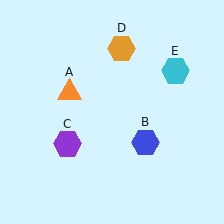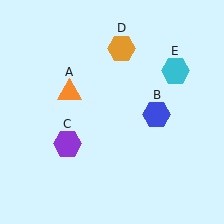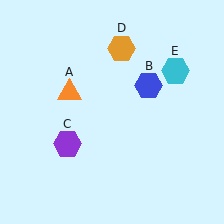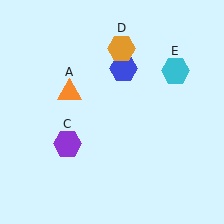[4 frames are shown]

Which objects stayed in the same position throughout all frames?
Orange triangle (object A) and purple hexagon (object C) and orange hexagon (object D) and cyan hexagon (object E) remained stationary.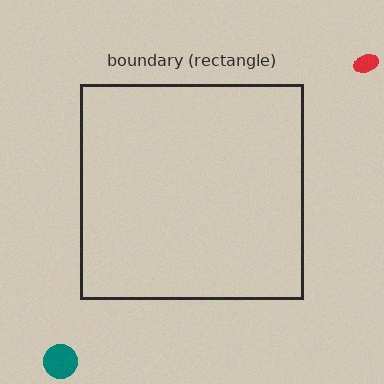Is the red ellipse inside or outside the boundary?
Outside.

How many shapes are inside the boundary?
0 inside, 2 outside.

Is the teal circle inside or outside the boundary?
Outside.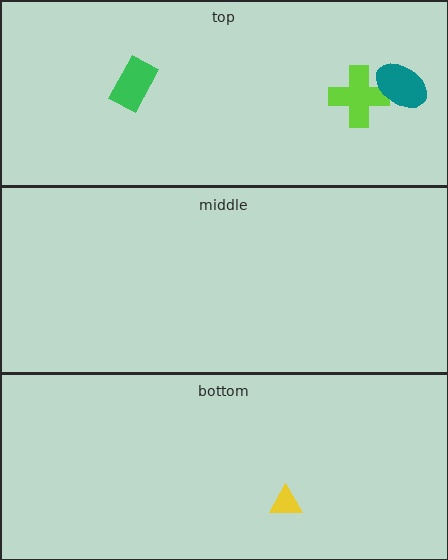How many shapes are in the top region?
3.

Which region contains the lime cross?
The top region.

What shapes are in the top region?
The green rectangle, the lime cross, the teal ellipse.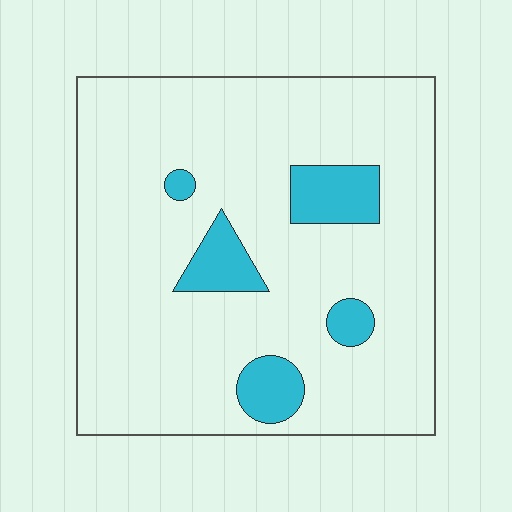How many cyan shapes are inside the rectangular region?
5.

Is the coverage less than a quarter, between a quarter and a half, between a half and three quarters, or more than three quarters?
Less than a quarter.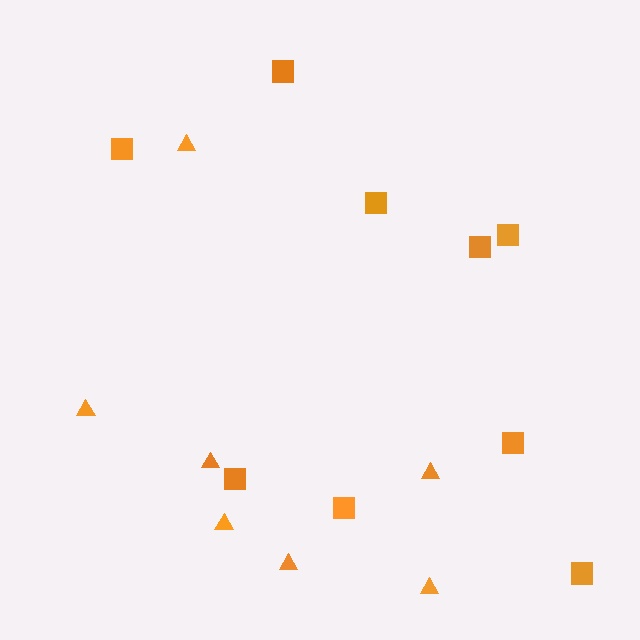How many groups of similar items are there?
There are 2 groups: one group of squares (9) and one group of triangles (7).